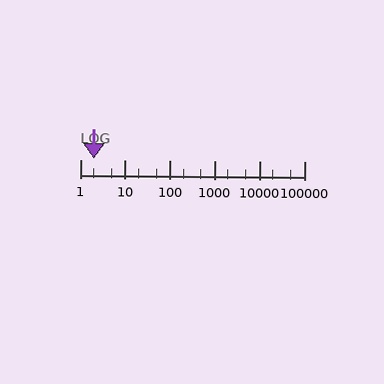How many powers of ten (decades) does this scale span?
The scale spans 5 decades, from 1 to 100000.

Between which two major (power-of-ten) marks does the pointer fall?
The pointer is between 1 and 10.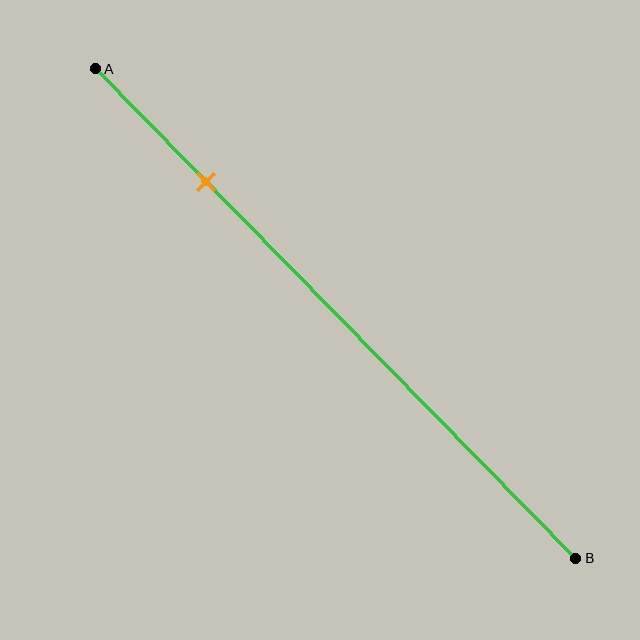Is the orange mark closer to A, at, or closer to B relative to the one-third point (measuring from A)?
The orange mark is closer to point A than the one-third point of segment AB.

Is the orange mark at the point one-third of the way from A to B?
No, the mark is at about 25% from A, not at the 33% one-third point.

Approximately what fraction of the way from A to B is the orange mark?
The orange mark is approximately 25% of the way from A to B.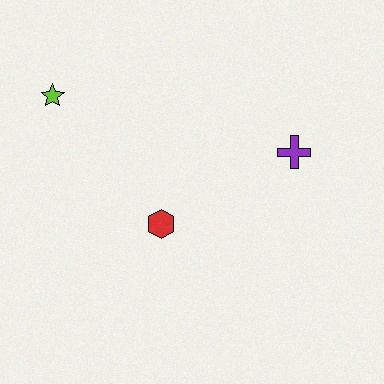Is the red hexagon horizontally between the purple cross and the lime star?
Yes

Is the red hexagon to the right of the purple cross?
No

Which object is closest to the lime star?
The red hexagon is closest to the lime star.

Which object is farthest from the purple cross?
The lime star is farthest from the purple cross.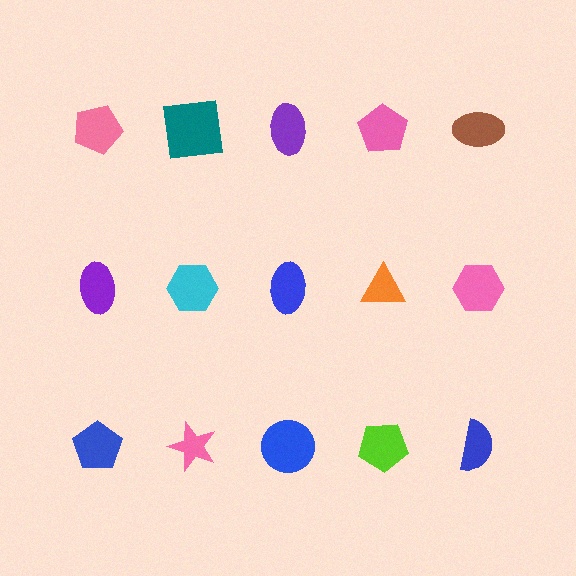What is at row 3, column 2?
A pink star.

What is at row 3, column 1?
A blue pentagon.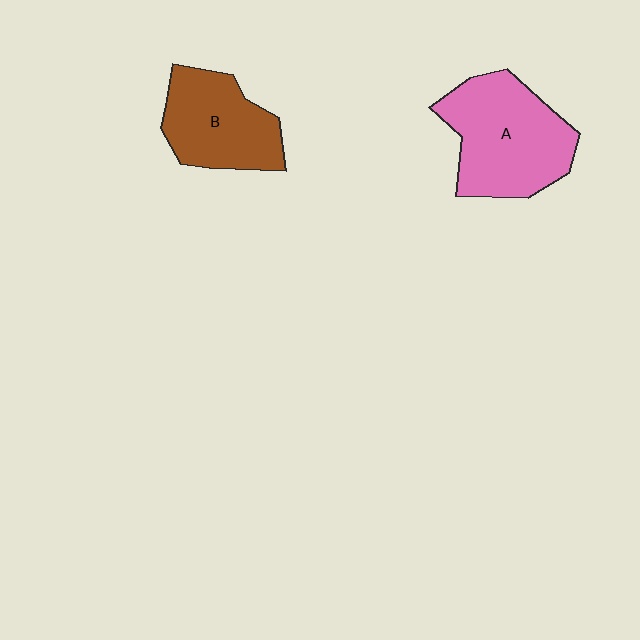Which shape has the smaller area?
Shape B (brown).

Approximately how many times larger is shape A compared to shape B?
Approximately 1.3 times.